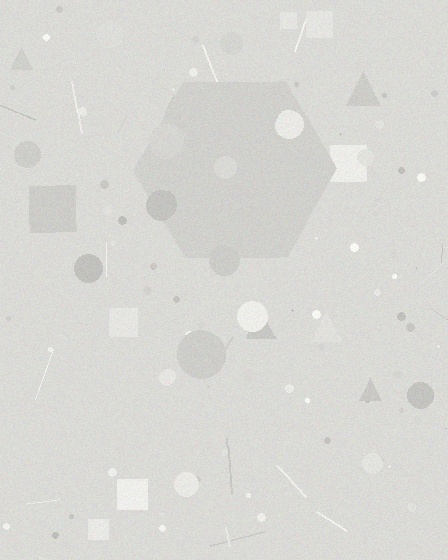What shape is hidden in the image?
A hexagon is hidden in the image.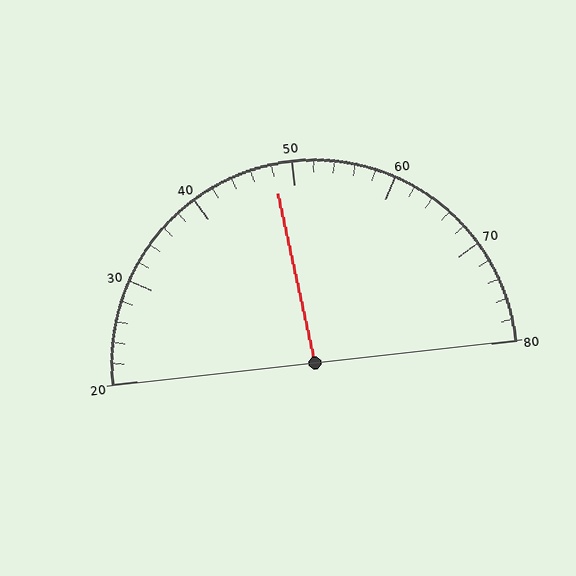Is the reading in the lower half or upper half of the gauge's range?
The reading is in the lower half of the range (20 to 80).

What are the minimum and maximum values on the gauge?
The gauge ranges from 20 to 80.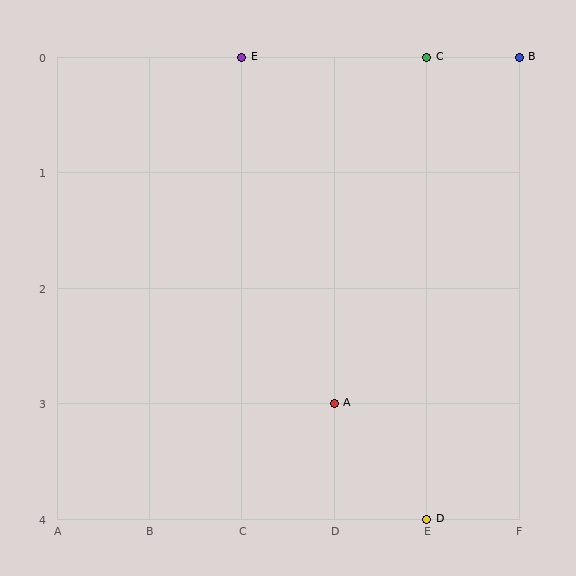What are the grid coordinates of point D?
Point D is at grid coordinates (E, 4).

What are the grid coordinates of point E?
Point E is at grid coordinates (C, 0).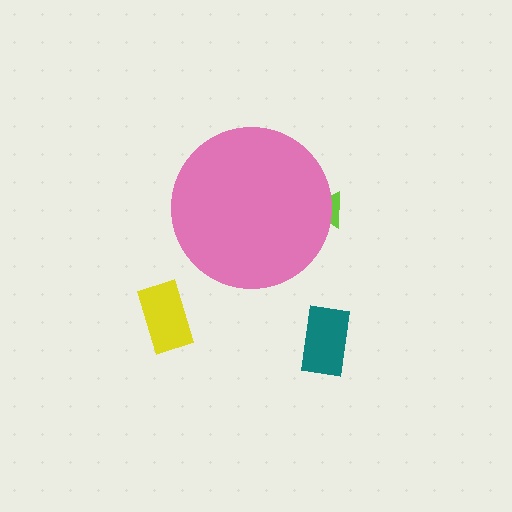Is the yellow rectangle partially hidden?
No, the yellow rectangle is fully visible.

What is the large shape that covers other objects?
A pink circle.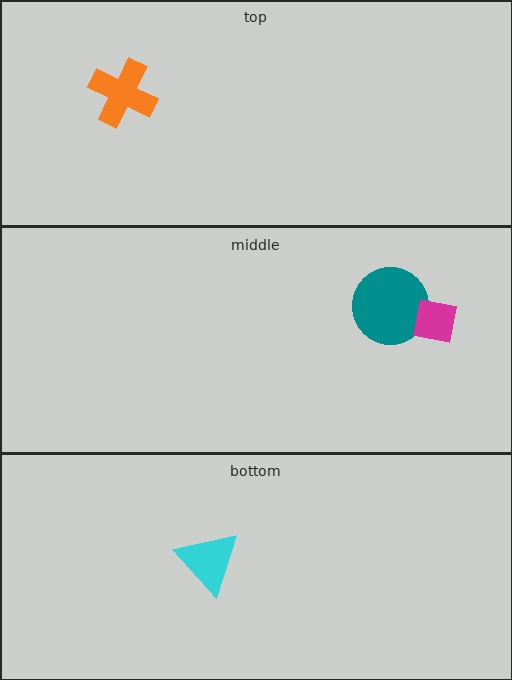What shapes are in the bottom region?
The cyan triangle.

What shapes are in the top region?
The orange cross.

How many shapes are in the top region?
1.